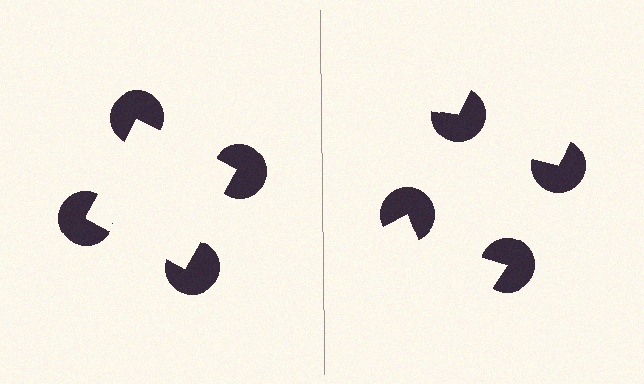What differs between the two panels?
The pac-man discs are positioned identically on both sides; only the wedge orientations differ. On the left they align to a square; on the right they are misaligned.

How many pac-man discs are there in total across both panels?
8 — 4 on each side.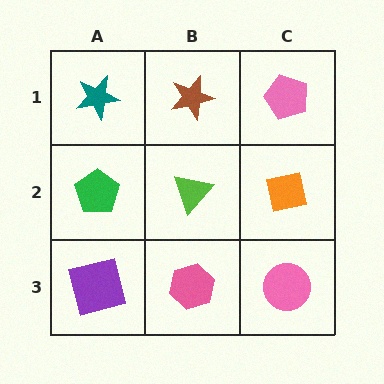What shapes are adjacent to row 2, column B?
A brown star (row 1, column B), a pink hexagon (row 3, column B), a green pentagon (row 2, column A), an orange square (row 2, column C).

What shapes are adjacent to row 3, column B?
A lime triangle (row 2, column B), a purple square (row 3, column A), a pink circle (row 3, column C).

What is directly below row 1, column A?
A green pentagon.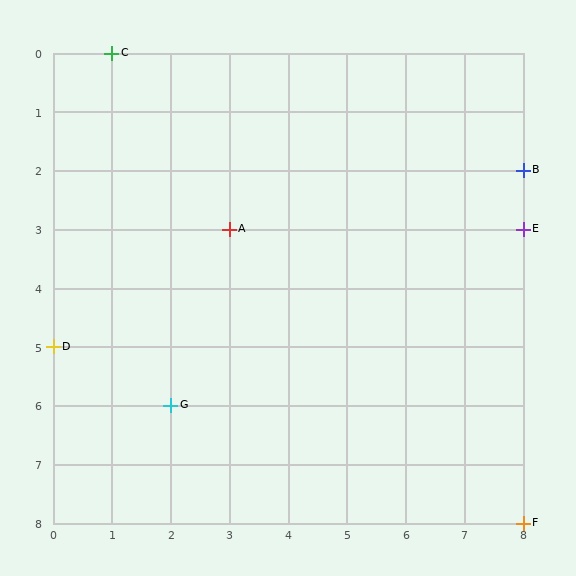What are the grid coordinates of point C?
Point C is at grid coordinates (1, 0).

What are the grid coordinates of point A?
Point A is at grid coordinates (3, 3).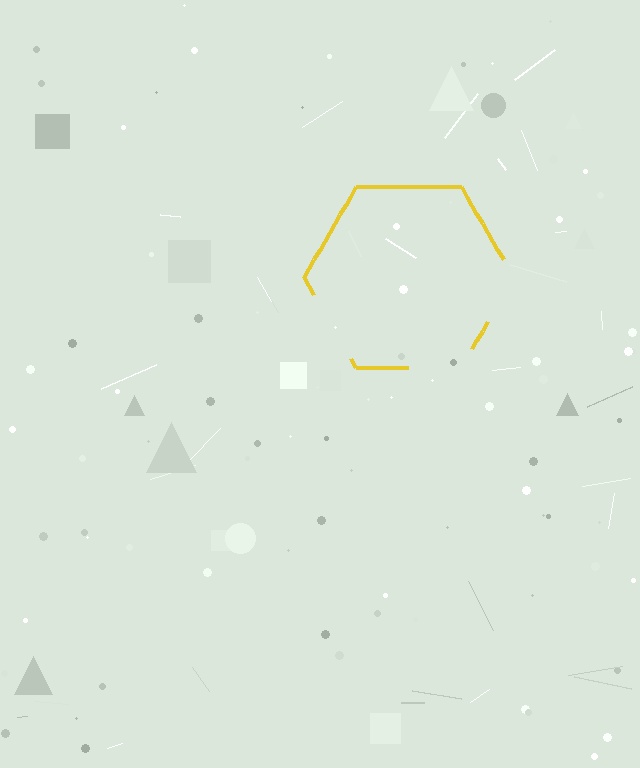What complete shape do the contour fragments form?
The contour fragments form a hexagon.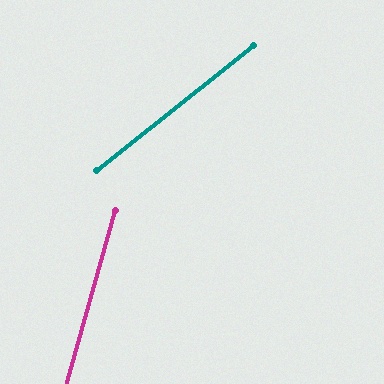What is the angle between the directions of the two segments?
Approximately 36 degrees.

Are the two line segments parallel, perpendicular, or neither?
Neither parallel nor perpendicular — they differ by about 36°.